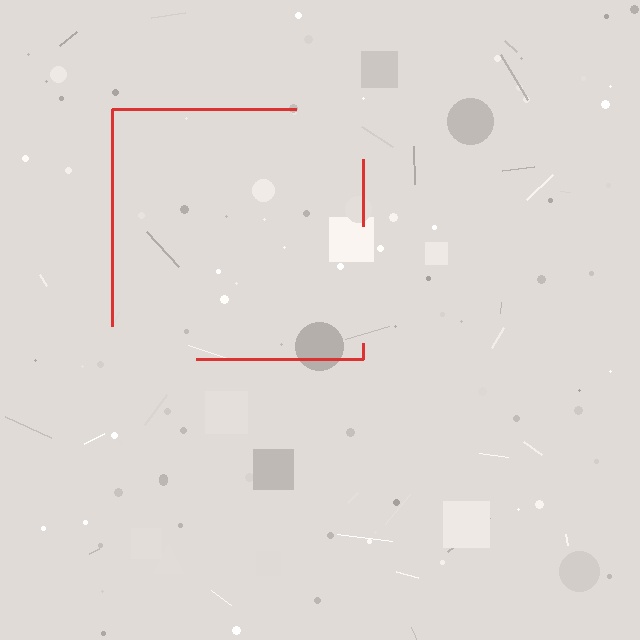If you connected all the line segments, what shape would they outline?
They would outline a square.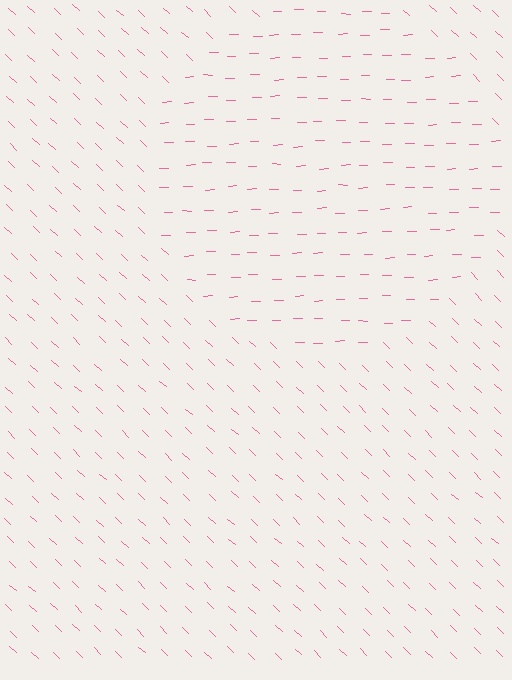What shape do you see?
I see a circle.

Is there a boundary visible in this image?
Yes, there is a texture boundary formed by a change in line orientation.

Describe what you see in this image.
The image is filled with small pink line segments. A circle region in the image has lines oriented differently from the surrounding lines, creating a visible texture boundary.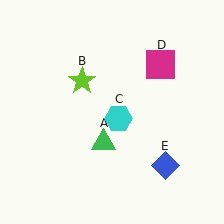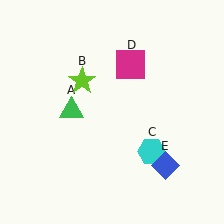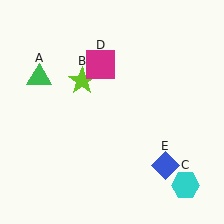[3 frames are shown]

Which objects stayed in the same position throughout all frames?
Lime star (object B) and blue diamond (object E) remained stationary.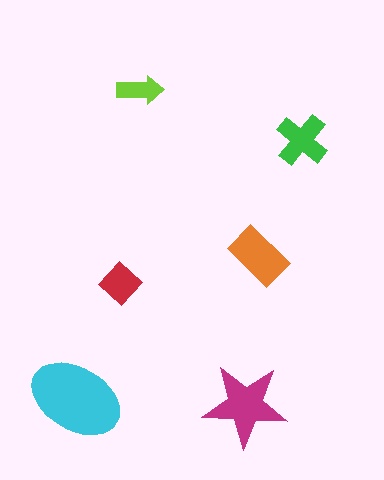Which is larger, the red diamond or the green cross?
The green cross.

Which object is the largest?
The cyan ellipse.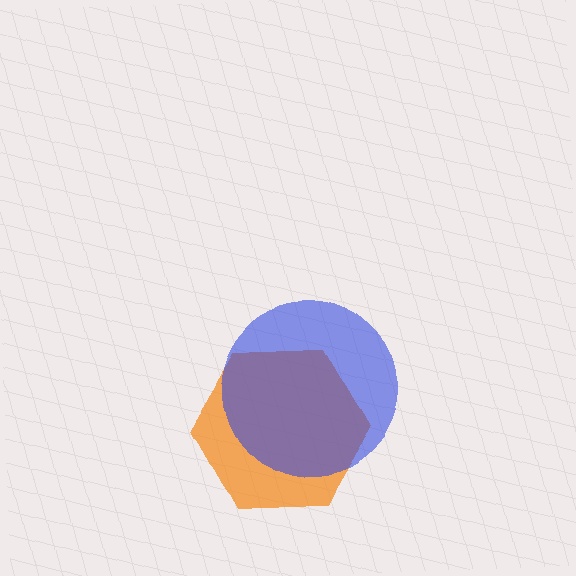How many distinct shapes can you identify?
There are 2 distinct shapes: an orange hexagon, a blue circle.